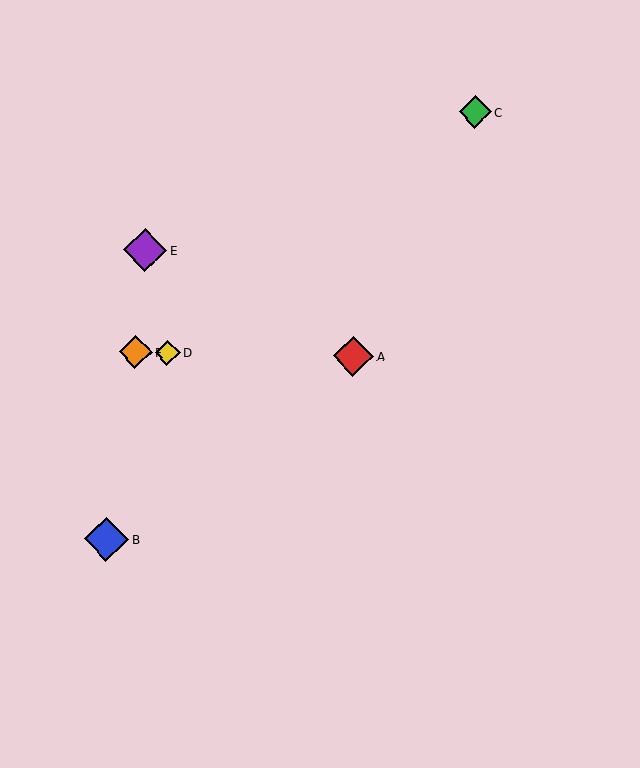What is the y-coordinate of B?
Object B is at y≈539.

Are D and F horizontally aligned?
Yes, both are at y≈353.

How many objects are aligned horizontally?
3 objects (A, D, F) are aligned horizontally.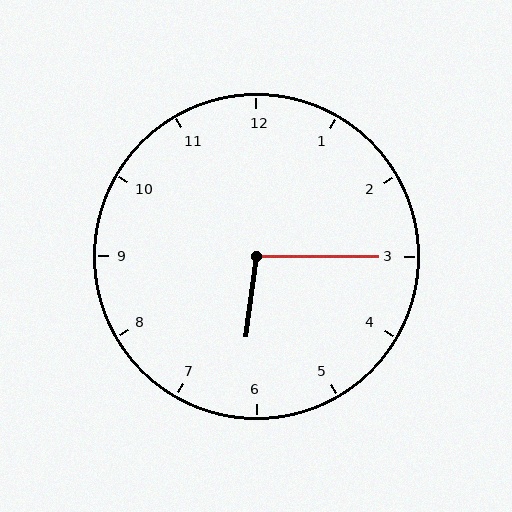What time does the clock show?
6:15.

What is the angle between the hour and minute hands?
Approximately 98 degrees.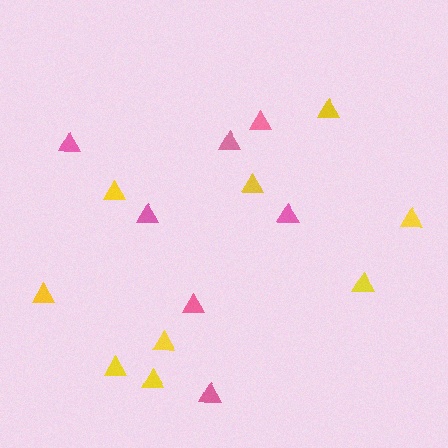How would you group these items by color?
There are 2 groups: one group of pink triangles (7) and one group of yellow triangles (9).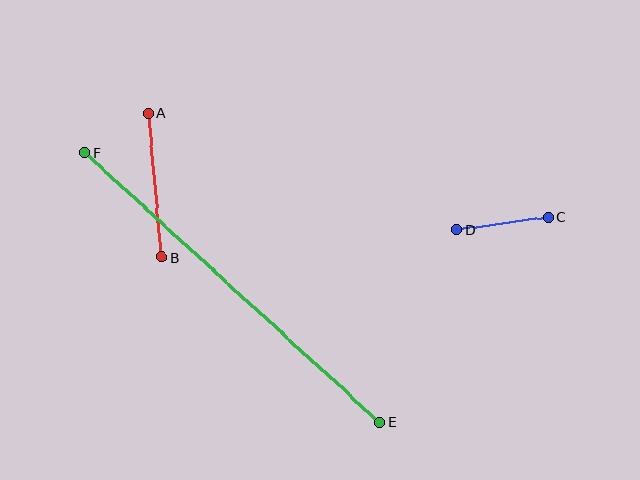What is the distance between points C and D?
The distance is approximately 92 pixels.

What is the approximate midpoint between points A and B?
The midpoint is at approximately (155, 185) pixels.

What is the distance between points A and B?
The distance is approximately 144 pixels.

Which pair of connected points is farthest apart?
Points E and F are farthest apart.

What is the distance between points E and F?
The distance is approximately 399 pixels.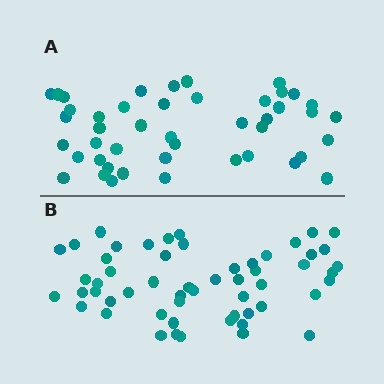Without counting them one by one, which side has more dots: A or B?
Region B (the bottom region) has more dots.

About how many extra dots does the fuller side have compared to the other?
Region B has roughly 10 or so more dots than region A.